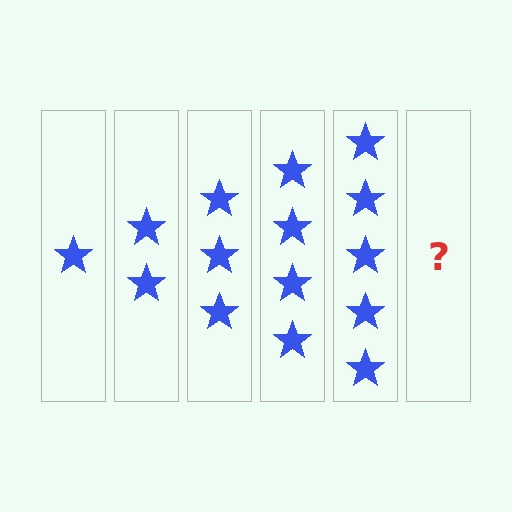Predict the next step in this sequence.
The next step is 6 stars.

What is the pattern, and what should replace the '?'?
The pattern is that each step adds one more star. The '?' should be 6 stars.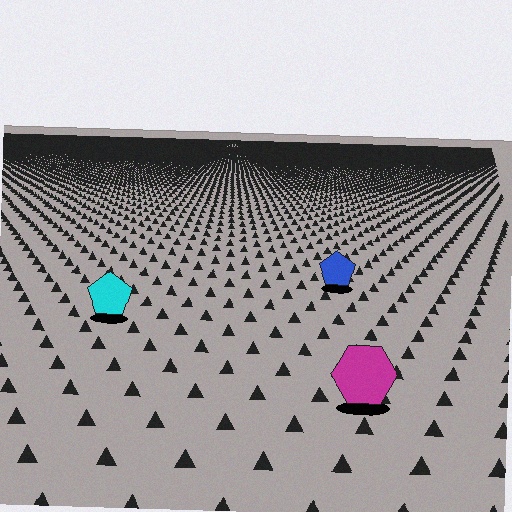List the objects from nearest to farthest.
From nearest to farthest: the magenta hexagon, the cyan pentagon, the blue pentagon.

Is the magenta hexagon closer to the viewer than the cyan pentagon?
Yes. The magenta hexagon is closer — you can tell from the texture gradient: the ground texture is coarser near it.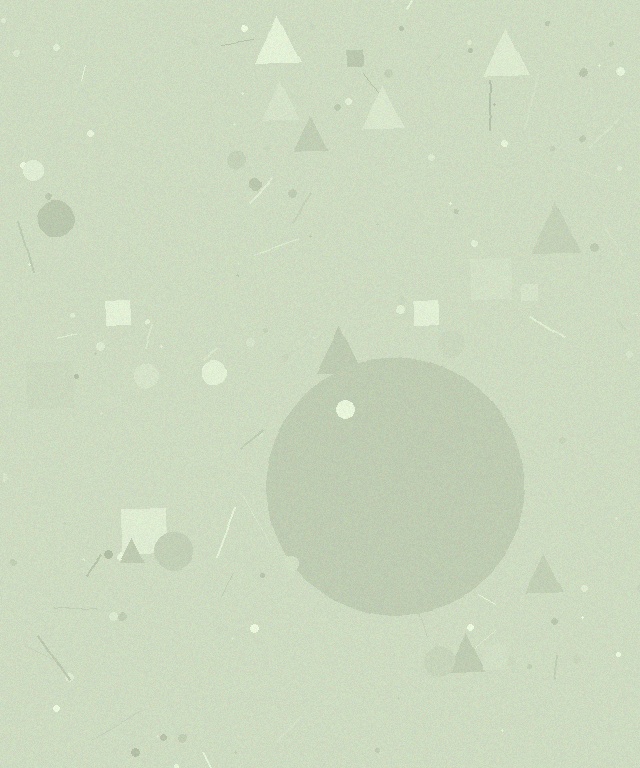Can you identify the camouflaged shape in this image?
The camouflaged shape is a circle.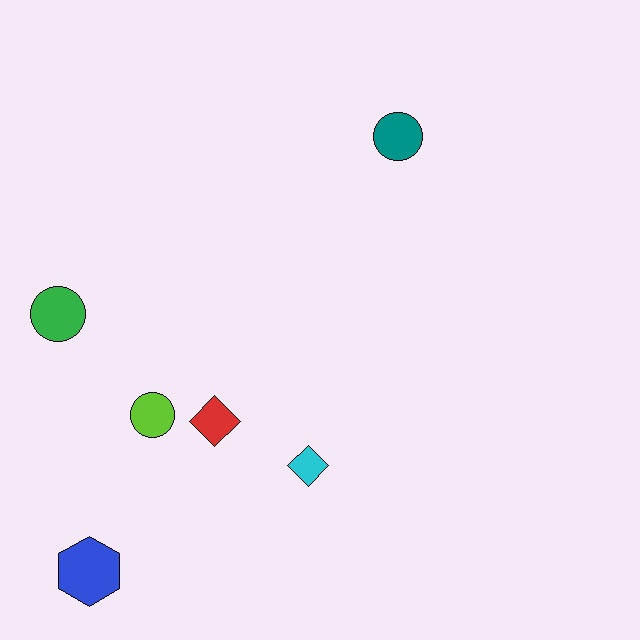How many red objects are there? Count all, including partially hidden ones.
There is 1 red object.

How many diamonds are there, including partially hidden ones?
There are 2 diamonds.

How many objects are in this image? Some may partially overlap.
There are 6 objects.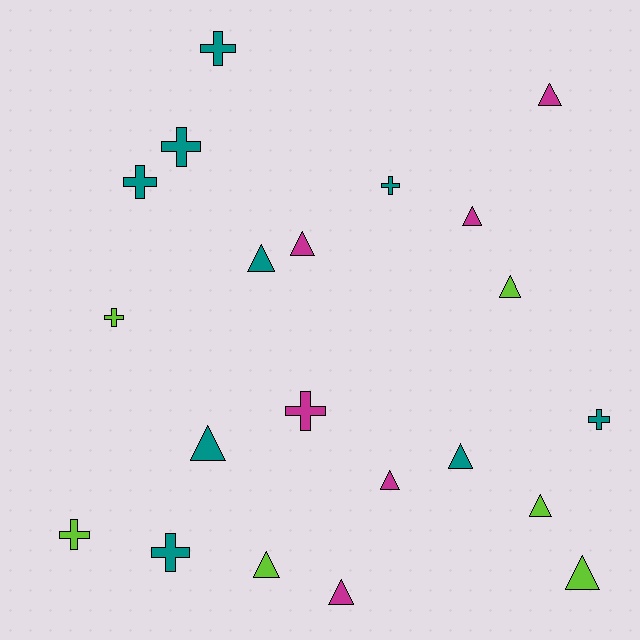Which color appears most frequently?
Teal, with 9 objects.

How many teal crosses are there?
There are 6 teal crosses.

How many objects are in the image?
There are 21 objects.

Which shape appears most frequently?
Triangle, with 12 objects.